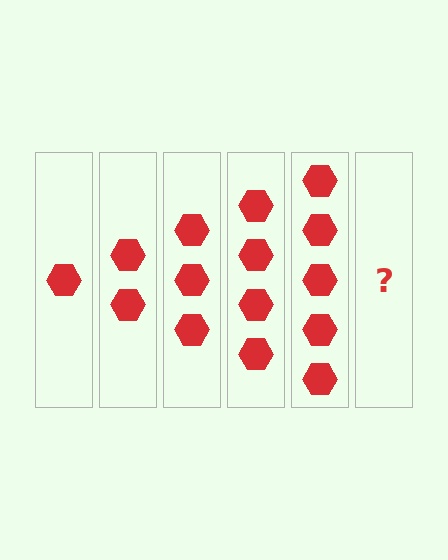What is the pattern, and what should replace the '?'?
The pattern is that each step adds one more hexagon. The '?' should be 6 hexagons.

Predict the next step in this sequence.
The next step is 6 hexagons.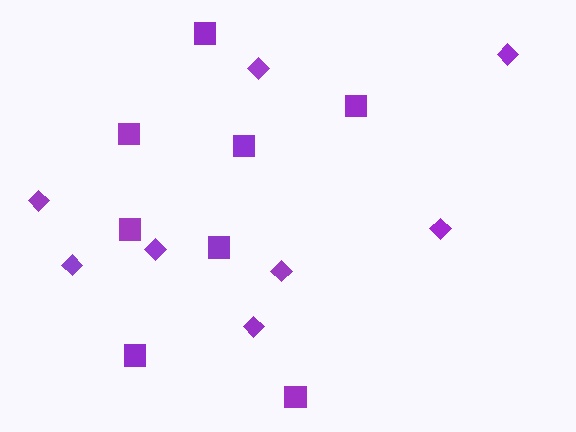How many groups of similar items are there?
There are 2 groups: one group of squares (8) and one group of diamonds (8).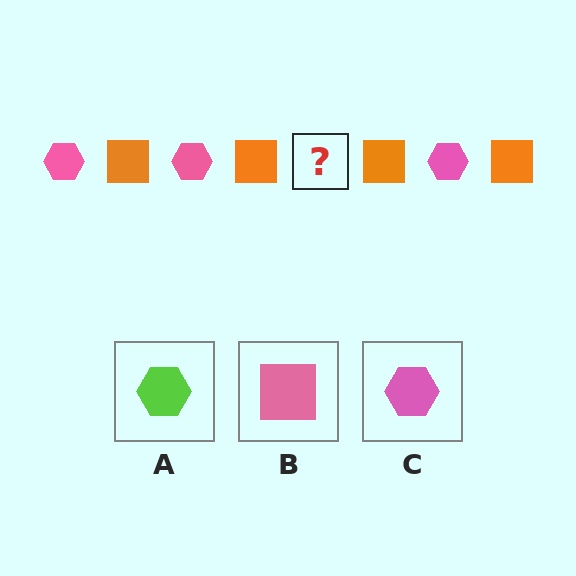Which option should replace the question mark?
Option C.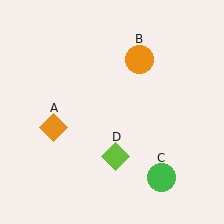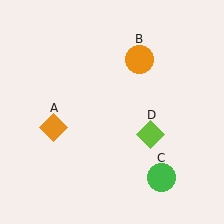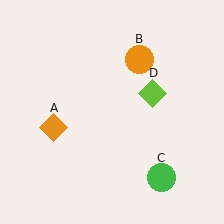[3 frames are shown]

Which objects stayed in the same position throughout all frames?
Orange diamond (object A) and orange circle (object B) and green circle (object C) remained stationary.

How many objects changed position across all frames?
1 object changed position: lime diamond (object D).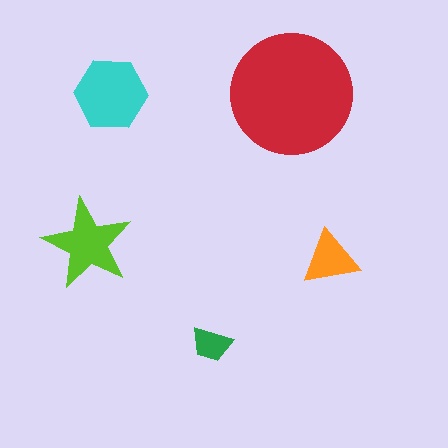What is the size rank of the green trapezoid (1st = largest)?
5th.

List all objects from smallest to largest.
The green trapezoid, the orange triangle, the lime star, the cyan hexagon, the red circle.